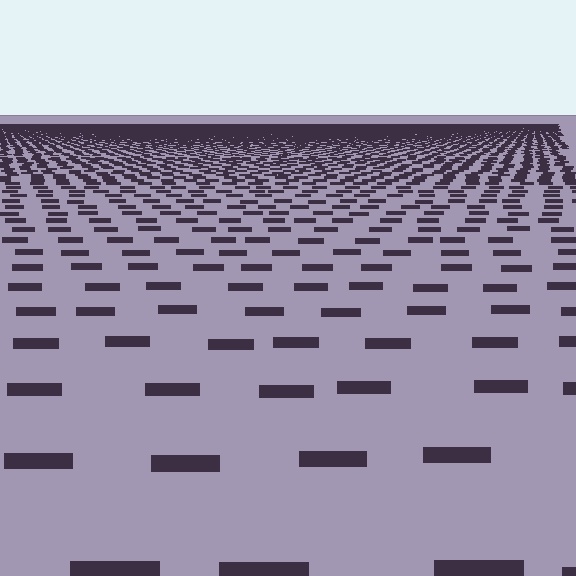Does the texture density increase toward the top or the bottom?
Density increases toward the top.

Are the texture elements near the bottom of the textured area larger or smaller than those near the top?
Larger. Near the bottom, elements are closer to the viewer and appear at a bigger on-screen size.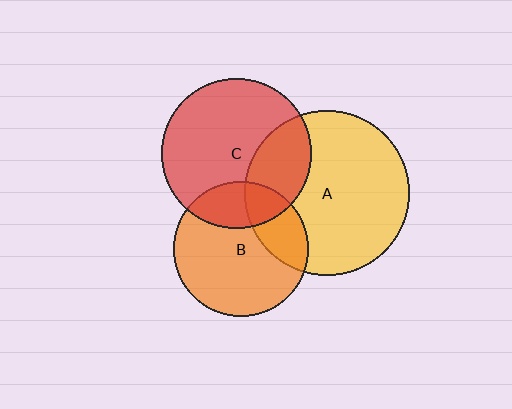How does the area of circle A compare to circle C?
Approximately 1.2 times.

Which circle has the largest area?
Circle A (yellow).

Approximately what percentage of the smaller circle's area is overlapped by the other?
Approximately 30%.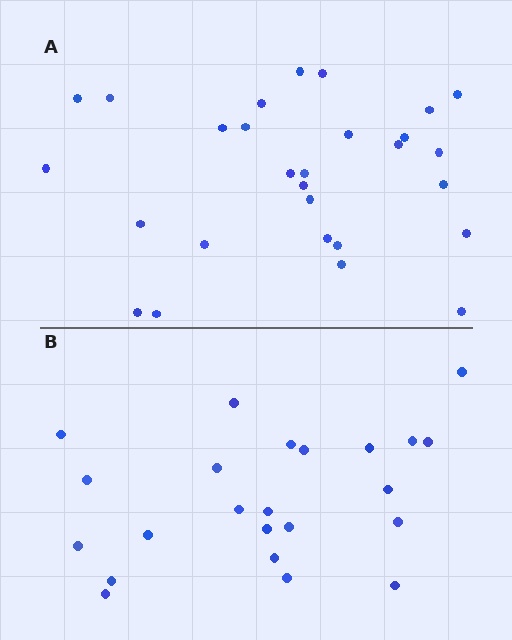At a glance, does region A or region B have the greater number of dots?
Region A (the top region) has more dots.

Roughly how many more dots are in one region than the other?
Region A has about 5 more dots than region B.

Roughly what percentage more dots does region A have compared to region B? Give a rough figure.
About 20% more.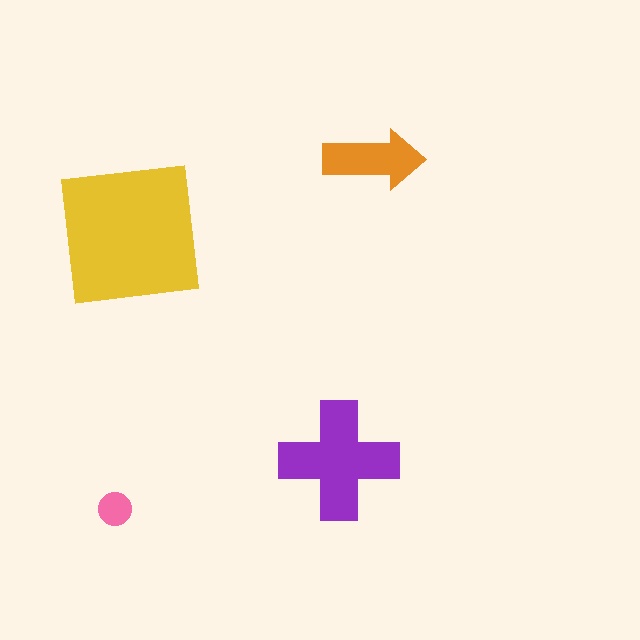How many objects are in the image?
There are 4 objects in the image.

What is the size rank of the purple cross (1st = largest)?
2nd.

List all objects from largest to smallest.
The yellow square, the purple cross, the orange arrow, the pink circle.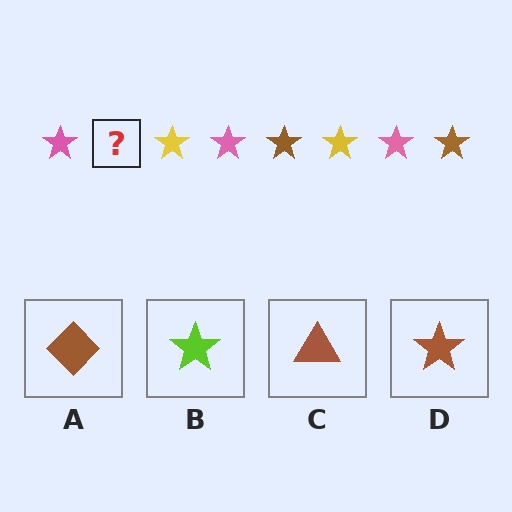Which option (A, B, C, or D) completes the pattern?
D.